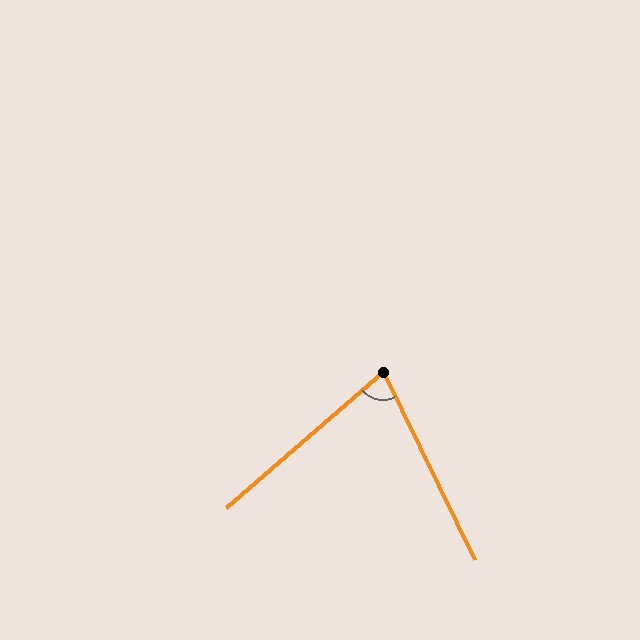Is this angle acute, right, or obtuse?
It is acute.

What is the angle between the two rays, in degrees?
Approximately 75 degrees.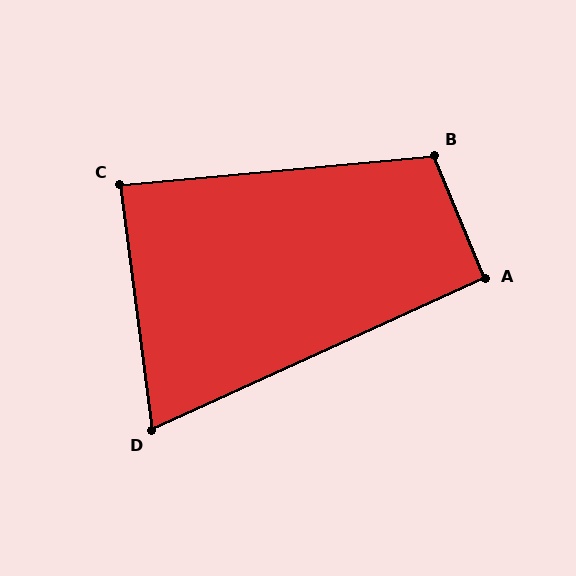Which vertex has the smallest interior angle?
D, at approximately 73 degrees.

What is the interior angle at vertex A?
Approximately 92 degrees (approximately right).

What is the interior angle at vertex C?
Approximately 88 degrees (approximately right).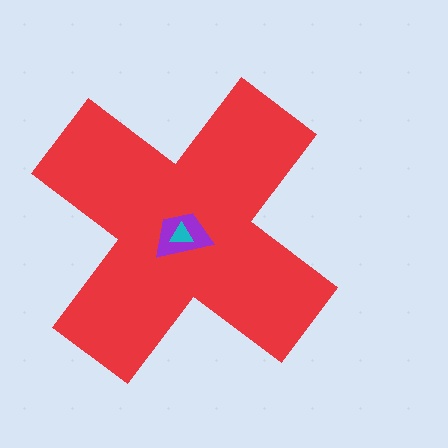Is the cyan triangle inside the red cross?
Yes.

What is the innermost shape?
The cyan triangle.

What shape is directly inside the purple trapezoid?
The cyan triangle.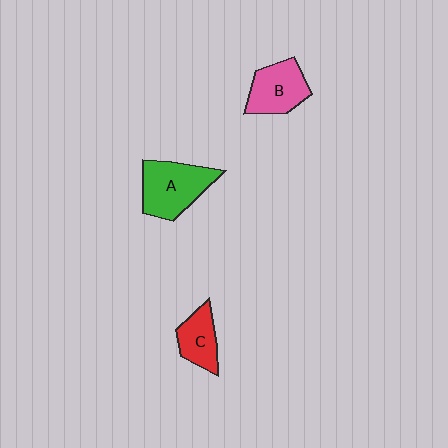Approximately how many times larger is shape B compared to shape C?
Approximately 1.3 times.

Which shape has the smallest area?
Shape C (red).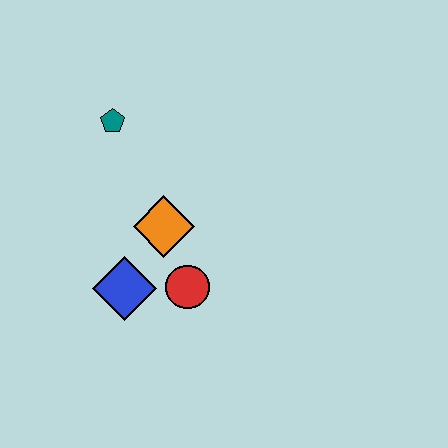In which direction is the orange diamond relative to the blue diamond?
The orange diamond is above the blue diamond.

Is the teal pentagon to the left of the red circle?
Yes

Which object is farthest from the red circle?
The teal pentagon is farthest from the red circle.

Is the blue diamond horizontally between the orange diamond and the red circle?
No